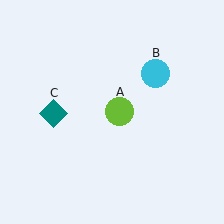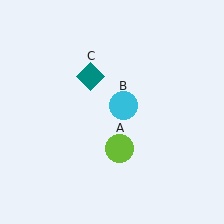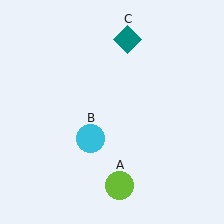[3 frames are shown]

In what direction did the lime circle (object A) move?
The lime circle (object A) moved down.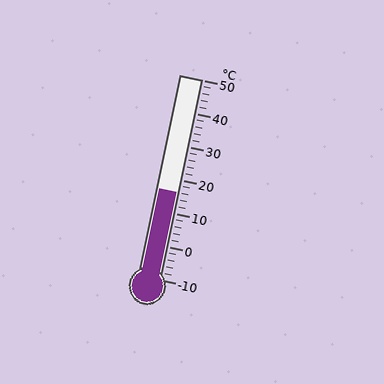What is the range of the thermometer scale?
The thermometer scale ranges from -10°C to 50°C.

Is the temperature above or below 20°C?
The temperature is below 20°C.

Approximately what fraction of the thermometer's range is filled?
The thermometer is filled to approximately 45% of its range.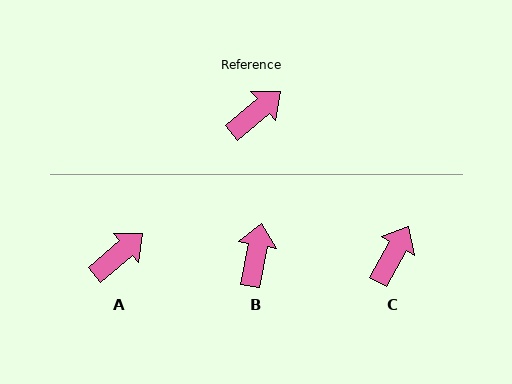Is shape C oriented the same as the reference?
No, it is off by about 20 degrees.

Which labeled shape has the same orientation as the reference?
A.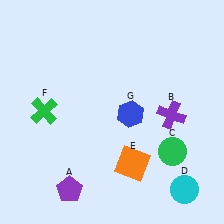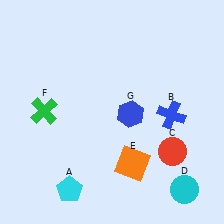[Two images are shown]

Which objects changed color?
A changed from purple to cyan. B changed from purple to blue. C changed from green to red.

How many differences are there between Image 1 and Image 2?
There are 3 differences between the two images.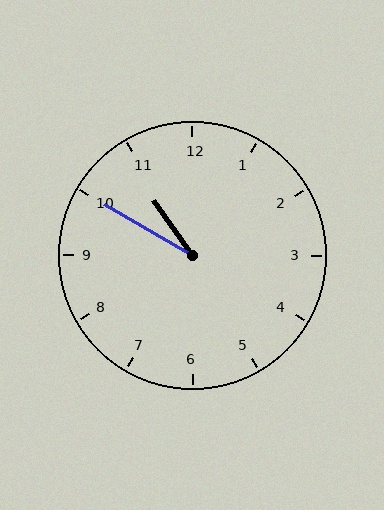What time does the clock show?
10:50.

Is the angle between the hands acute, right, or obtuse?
It is acute.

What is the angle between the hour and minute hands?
Approximately 25 degrees.